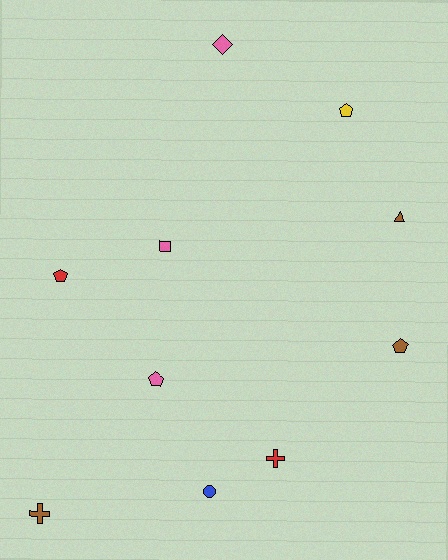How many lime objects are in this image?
There are no lime objects.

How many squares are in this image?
There is 1 square.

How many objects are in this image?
There are 10 objects.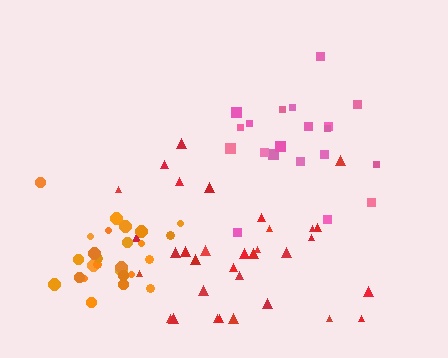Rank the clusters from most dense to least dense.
orange, pink, red.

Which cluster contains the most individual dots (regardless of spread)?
Red (33).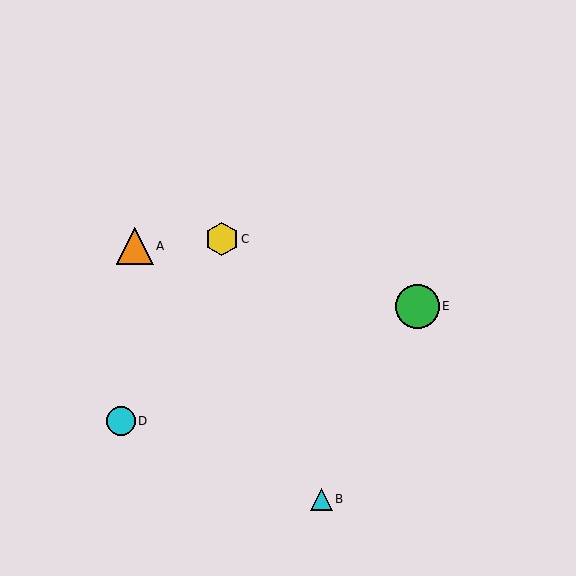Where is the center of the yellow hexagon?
The center of the yellow hexagon is at (222, 239).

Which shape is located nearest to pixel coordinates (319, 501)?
The cyan triangle (labeled B) at (321, 499) is nearest to that location.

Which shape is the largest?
The green circle (labeled E) is the largest.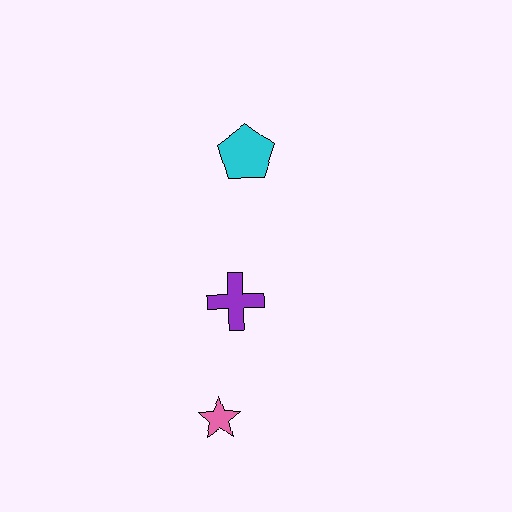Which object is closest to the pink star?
The purple cross is closest to the pink star.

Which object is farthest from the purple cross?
The cyan pentagon is farthest from the purple cross.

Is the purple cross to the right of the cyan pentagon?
No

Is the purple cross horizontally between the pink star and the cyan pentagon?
Yes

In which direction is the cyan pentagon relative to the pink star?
The cyan pentagon is above the pink star.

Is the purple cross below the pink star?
No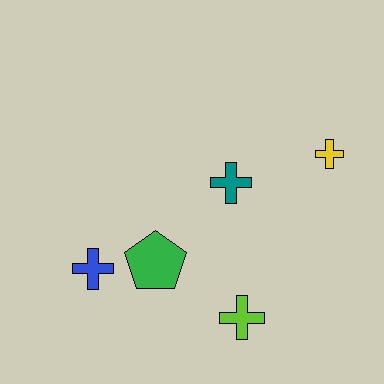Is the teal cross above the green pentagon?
Yes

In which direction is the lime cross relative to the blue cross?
The lime cross is to the right of the blue cross.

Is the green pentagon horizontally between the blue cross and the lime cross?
Yes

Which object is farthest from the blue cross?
The yellow cross is farthest from the blue cross.